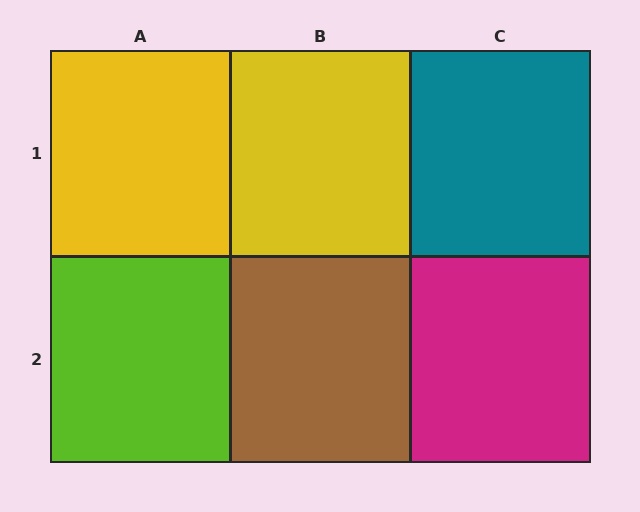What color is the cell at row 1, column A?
Yellow.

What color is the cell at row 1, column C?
Teal.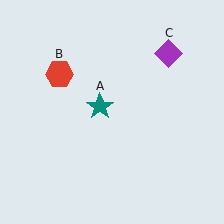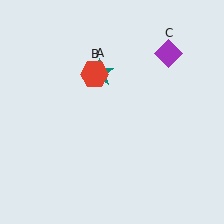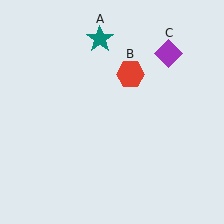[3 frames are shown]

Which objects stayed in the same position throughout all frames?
Purple diamond (object C) remained stationary.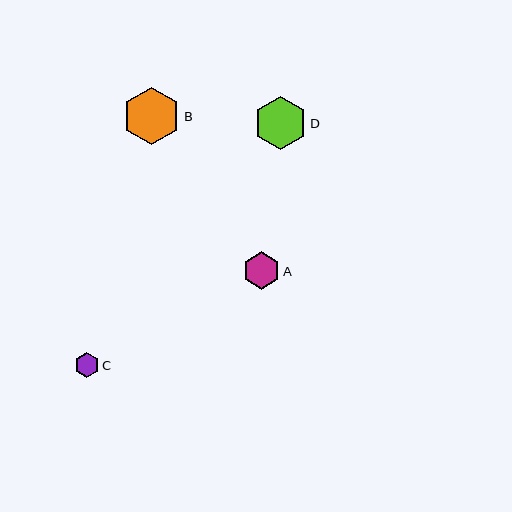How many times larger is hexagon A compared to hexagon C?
Hexagon A is approximately 1.5 times the size of hexagon C.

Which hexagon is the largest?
Hexagon B is the largest with a size of approximately 58 pixels.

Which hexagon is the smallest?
Hexagon C is the smallest with a size of approximately 24 pixels.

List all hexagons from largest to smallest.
From largest to smallest: B, D, A, C.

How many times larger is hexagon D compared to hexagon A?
Hexagon D is approximately 1.4 times the size of hexagon A.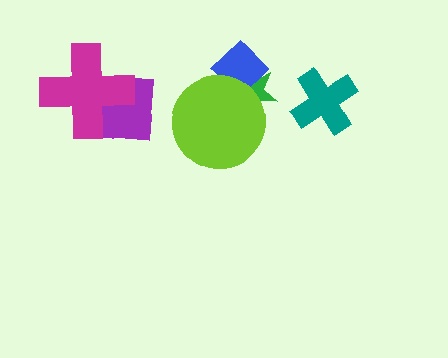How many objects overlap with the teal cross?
0 objects overlap with the teal cross.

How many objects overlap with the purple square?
1 object overlaps with the purple square.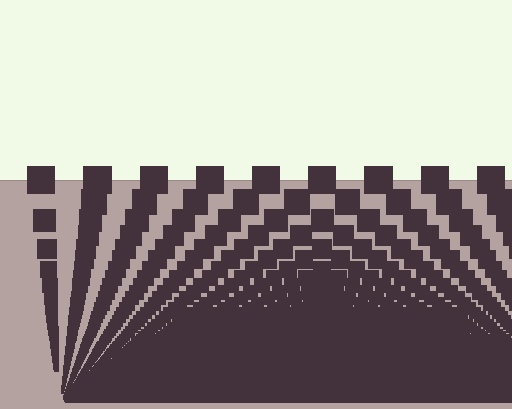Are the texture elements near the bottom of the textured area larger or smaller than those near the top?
Smaller. The gradient is inverted — elements near the bottom are smaller and denser.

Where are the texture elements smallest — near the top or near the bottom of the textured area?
Near the bottom.